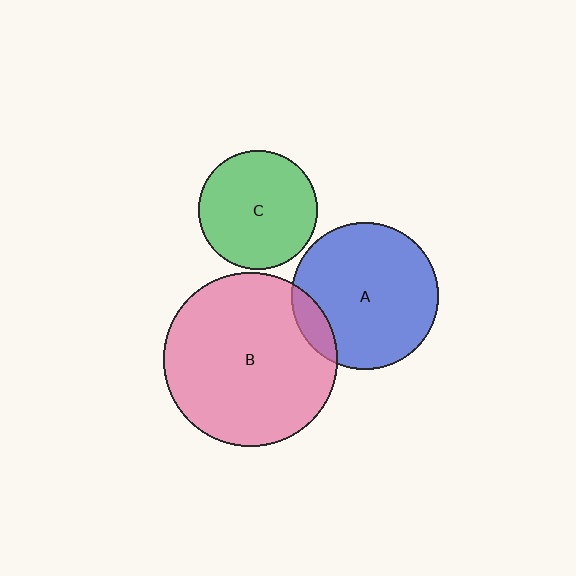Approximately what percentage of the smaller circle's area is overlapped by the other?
Approximately 10%.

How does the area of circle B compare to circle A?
Approximately 1.4 times.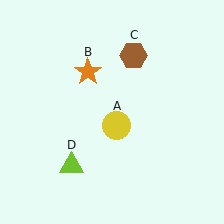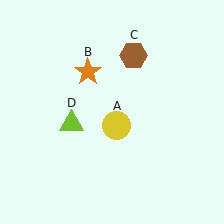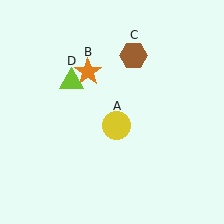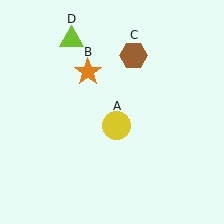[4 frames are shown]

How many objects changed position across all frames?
1 object changed position: lime triangle (object D).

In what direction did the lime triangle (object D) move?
The lime triangle (object D) moved up.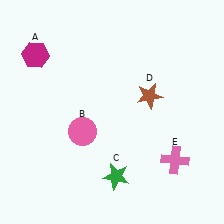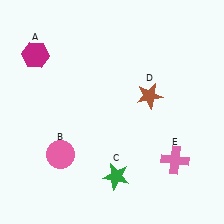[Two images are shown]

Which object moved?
The pink circle (B) moved down.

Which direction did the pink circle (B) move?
The pink circle (B) moved down.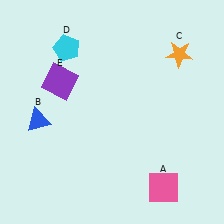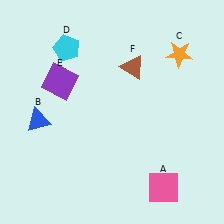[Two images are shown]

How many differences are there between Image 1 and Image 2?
There is 1 difference between the two images.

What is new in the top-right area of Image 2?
A brown triangle (F) was added in the top-right area of Image 2.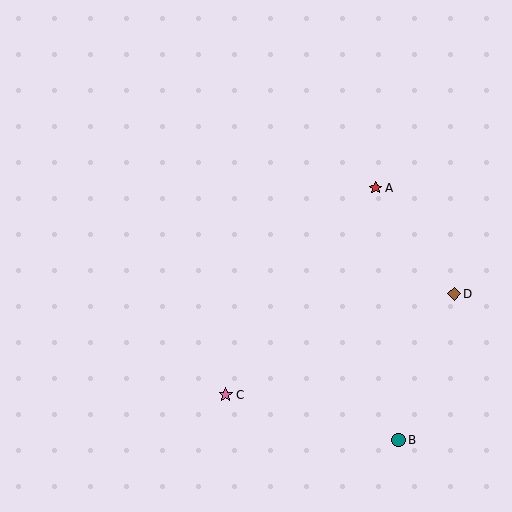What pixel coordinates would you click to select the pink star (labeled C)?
Click at (226, 395) to select the pink star C.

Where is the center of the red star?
The center of the red star is at (375, 188).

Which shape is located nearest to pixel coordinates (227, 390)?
The pink star (labeled C) at (226, 395) is nearest to that location.